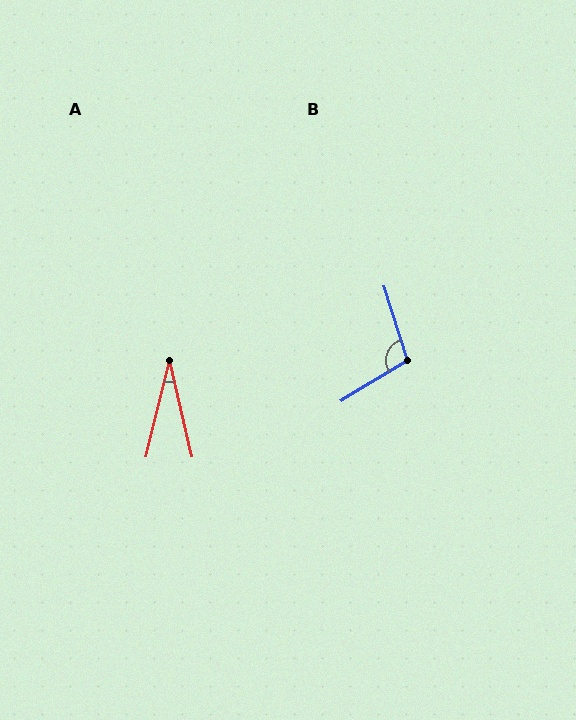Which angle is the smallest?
A, at approximately 27 degrees.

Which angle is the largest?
B, at approximately 104 degrees.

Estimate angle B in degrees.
Approximately 104 degrees.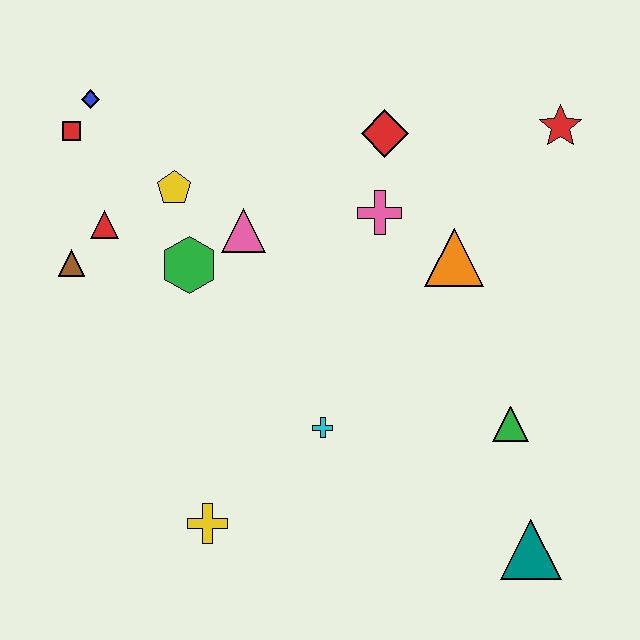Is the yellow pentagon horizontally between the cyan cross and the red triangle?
Yes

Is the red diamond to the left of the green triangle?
Yes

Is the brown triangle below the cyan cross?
No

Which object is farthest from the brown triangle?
The teal triangle is farthest from the brown triangle.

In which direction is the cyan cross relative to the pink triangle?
The cyan cross is below the pink triangle.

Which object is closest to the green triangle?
The teal triangle is closest to the green triangle.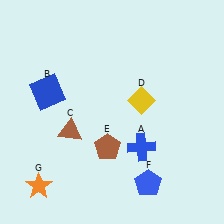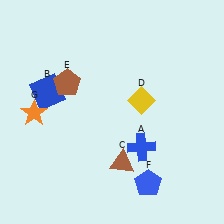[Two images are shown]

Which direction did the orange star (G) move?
The orange star (G) moved up.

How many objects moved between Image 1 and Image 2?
3 objects moved between the two images.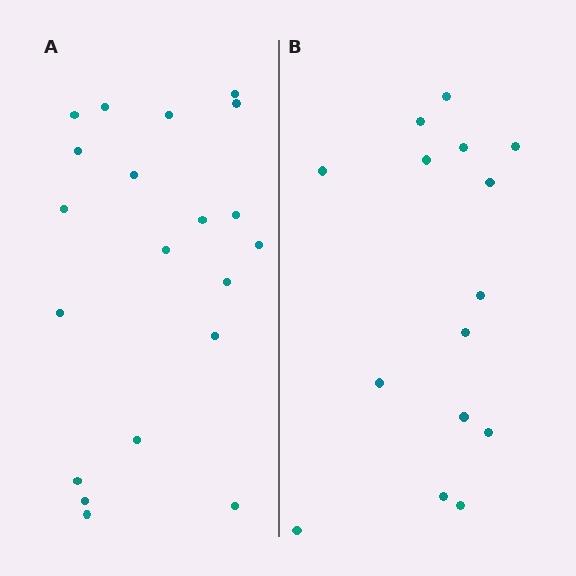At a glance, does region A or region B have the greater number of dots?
Region A (the left region) has more dots.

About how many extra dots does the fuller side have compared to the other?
Region A has about 5 more dots than region B.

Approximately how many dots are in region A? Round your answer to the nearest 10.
About 20 dots.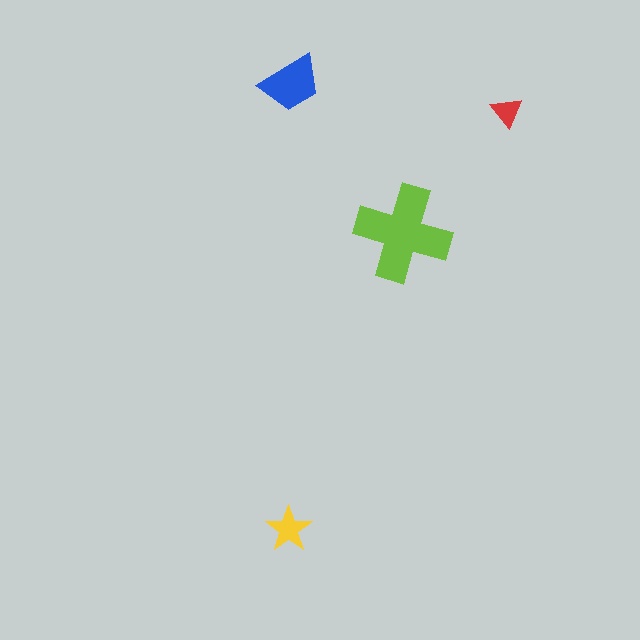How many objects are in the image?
There are 4 objects in the image.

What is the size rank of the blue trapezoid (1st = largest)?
2nd.